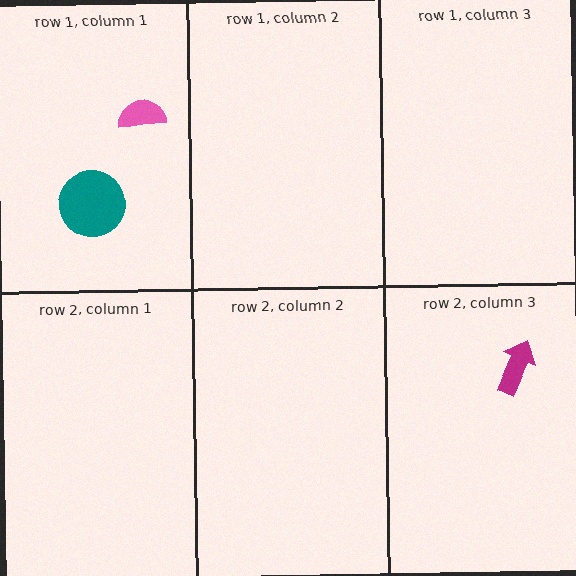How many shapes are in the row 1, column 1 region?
2.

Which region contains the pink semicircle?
The row 1, column 1 region.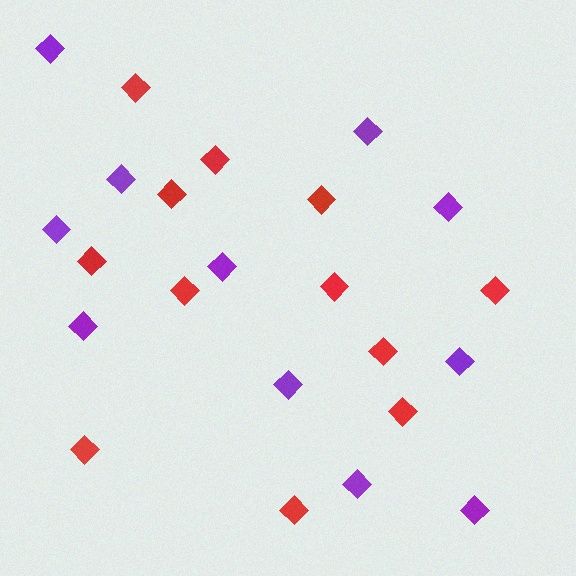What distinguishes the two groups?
There are 2 groups: one group of red diamonds (12) and one group of purple diamonds (11).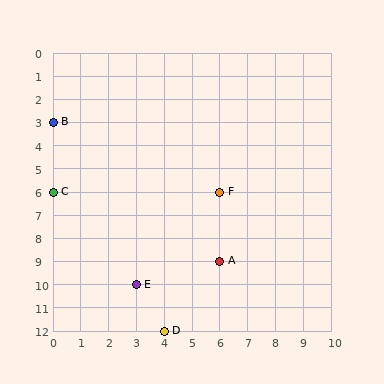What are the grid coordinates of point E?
Point E is at grid coordinates (3, 10).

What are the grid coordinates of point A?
Point A is at grid coordinates (6, 9).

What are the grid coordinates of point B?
Point B is at grid coordinates (0, 3).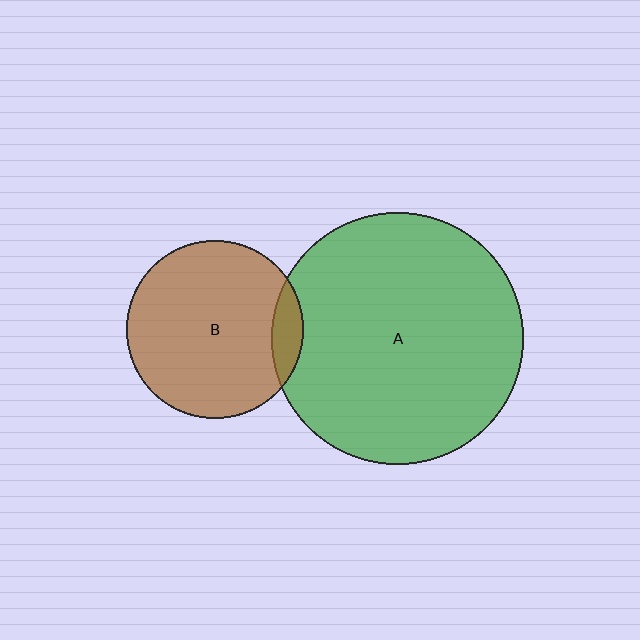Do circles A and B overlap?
Yes.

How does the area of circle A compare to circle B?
Approximately 2.0 times.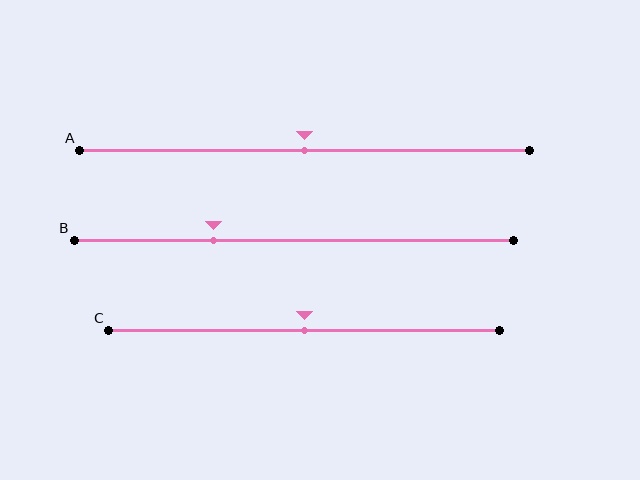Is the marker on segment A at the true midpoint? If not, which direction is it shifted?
Yes, the marker on segment A is at the true midpoint.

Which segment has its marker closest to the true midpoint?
Segment A has its marker closest to the true midpoint.